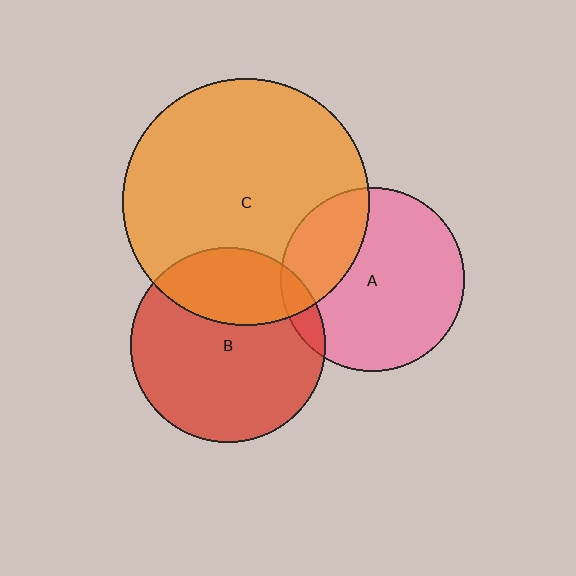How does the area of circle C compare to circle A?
Approximately 1.8 times.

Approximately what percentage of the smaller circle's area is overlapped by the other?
Approximately 10%.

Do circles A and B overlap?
Yes.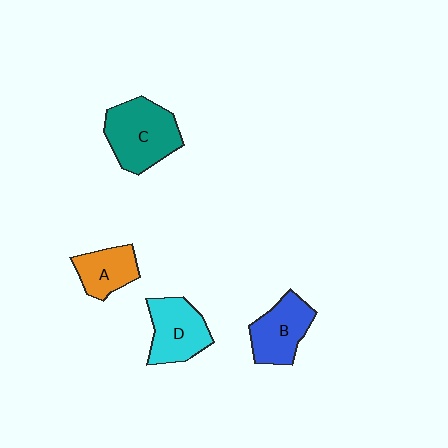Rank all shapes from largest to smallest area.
From largest to smallest: C (teal), D (cyan), B (blue), A (orange).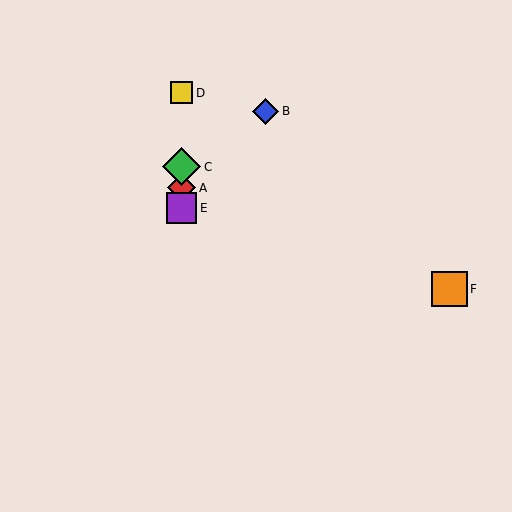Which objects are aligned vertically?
Objects A, C, D, E are aligned vertically.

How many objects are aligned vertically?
4 objects (A, C, D, E) are aligned vertically.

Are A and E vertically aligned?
Yes, both are at x≈182.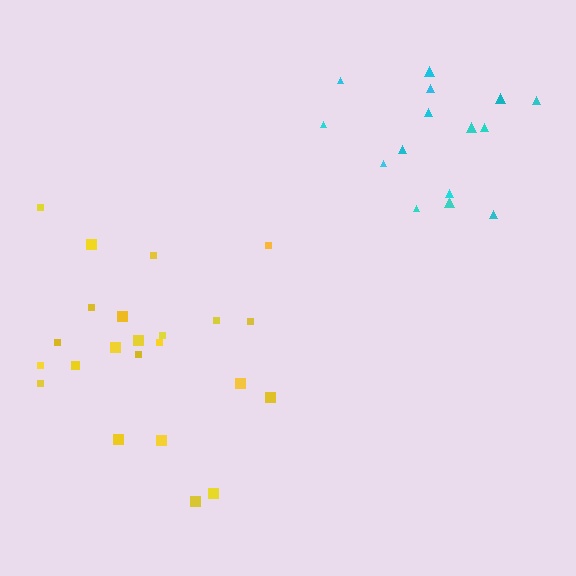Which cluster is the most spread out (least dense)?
Cyan.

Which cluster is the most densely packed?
Yellow.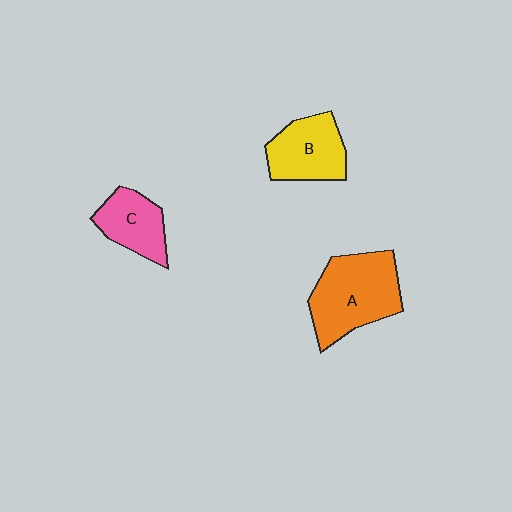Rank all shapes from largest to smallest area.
From largest to smallest: A (orange), B (yellow), C (pink).